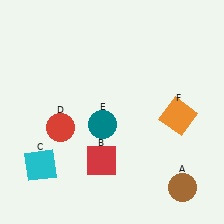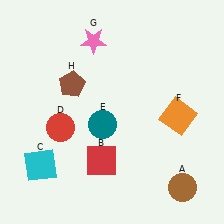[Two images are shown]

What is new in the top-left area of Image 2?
A brown pentagon (H) was added in the top-left area of Image 2.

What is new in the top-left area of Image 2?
A pink star (G) was added in the top-left area of Image 2.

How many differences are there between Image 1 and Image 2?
There are 2 differences between the two images.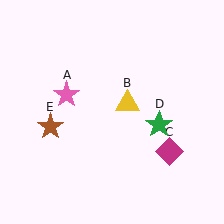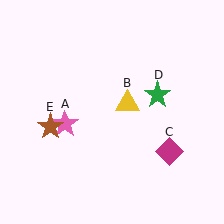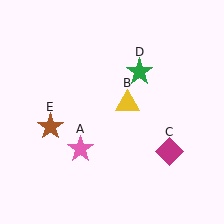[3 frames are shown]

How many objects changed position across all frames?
2 objects changed position: pink star (object A), green star (object D).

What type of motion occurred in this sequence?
The pink star (object A), green star (object D) rotated counterclockwise around the center of the scene.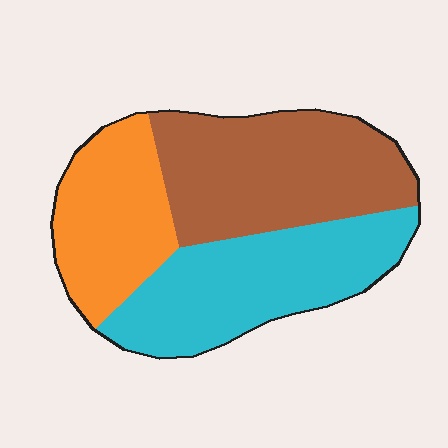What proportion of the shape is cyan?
Cyan covers about 35% of the shape.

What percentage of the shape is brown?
Brown covers about 40% of the shape.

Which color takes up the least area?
Orange, at roughly 25%.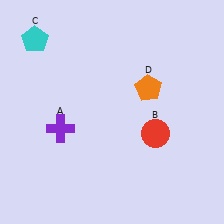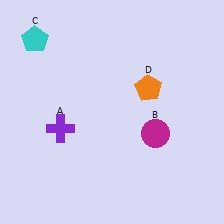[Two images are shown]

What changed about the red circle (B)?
In Image 1, B is red. In Image 2, it changed to magenta.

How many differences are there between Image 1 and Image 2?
There is 1 difference between the two images.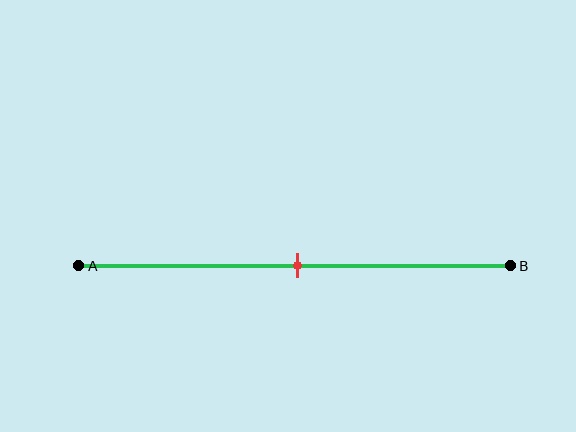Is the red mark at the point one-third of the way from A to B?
No, the mark is at about 50% from A, not at the 33% one-third point.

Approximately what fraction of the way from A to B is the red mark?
The red mark is approximately 50% of the way from A to B.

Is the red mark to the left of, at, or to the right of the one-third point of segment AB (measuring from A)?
The red mark is to the right of the one-third point of segment AB.